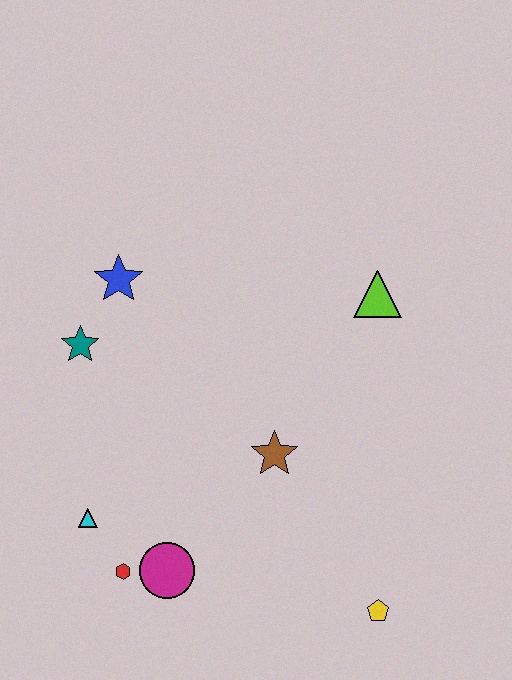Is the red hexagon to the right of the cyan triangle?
Yes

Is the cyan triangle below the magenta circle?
No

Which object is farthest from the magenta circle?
The lime triangle is farthest from the magenta circle.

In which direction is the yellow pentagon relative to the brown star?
The yellow pentagon is below the brown star.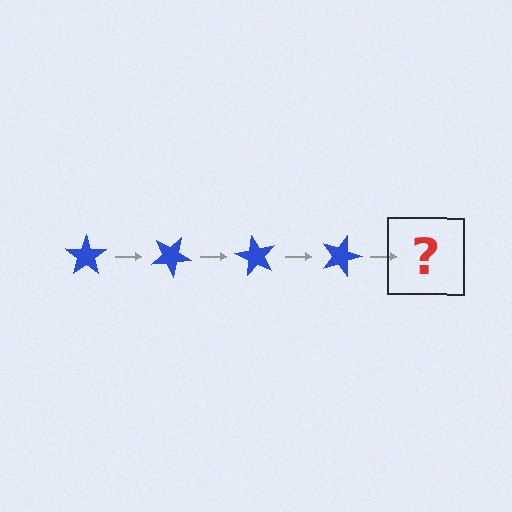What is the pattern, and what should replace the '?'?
The pattern is that the star rotates 30 degrees each step. The '?' should be a blue star rotated 120 degrees.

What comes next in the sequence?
The next element should be a blue star rotated 120 degrees.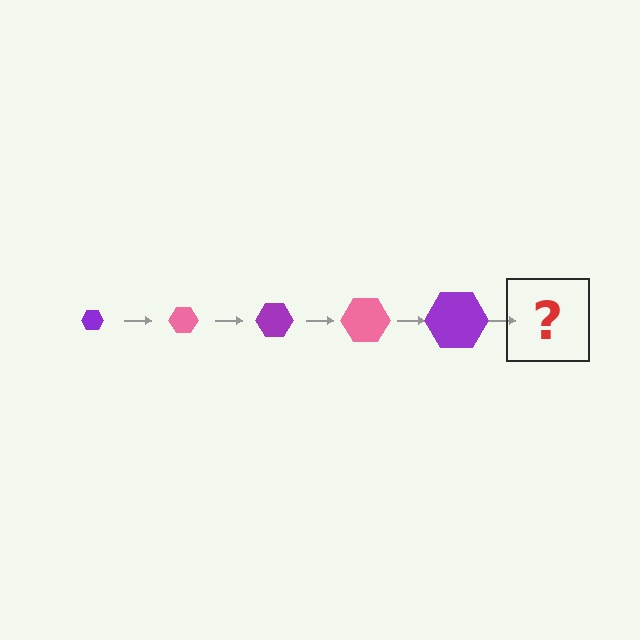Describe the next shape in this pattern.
It should be a pink hexagon, larger than the previous one.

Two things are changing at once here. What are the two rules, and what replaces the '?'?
The two rules are that the hexagon grows larger each step and the color cycles through purple and pink. The '?' should be a pink hexagon, larger than the previous one.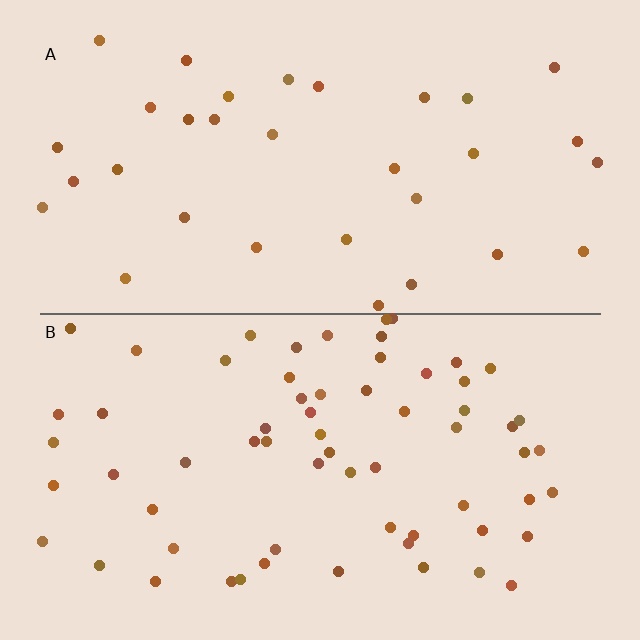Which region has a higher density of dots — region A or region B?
B (the bottom).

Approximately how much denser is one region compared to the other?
Approximately 2.0× — region B over region A.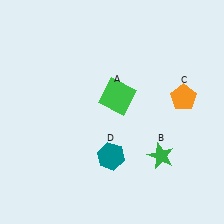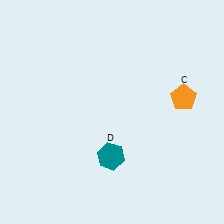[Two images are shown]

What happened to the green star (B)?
The green star (B) was removed in Image 2. It was in the bottom-right area of Image 1.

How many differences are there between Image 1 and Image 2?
There are 2 differences between the two images.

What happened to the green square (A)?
The green square (A) was removed in Image 2. It was in the top-right area of Image 1.